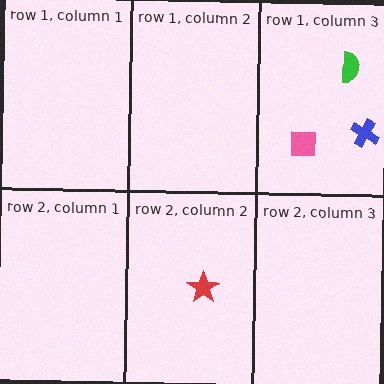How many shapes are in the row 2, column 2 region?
1.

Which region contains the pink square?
The row 1, column 3 region.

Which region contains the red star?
The row 2, column 2 region.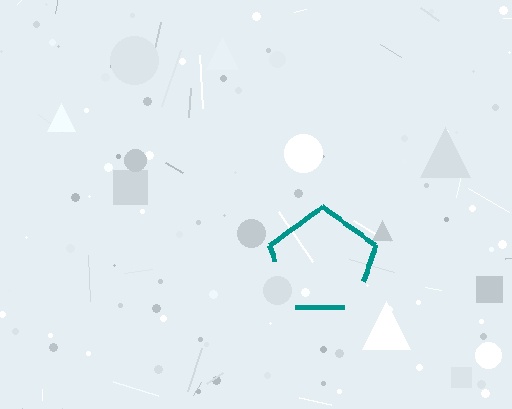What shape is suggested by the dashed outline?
The dashed outline suggests a pentagon.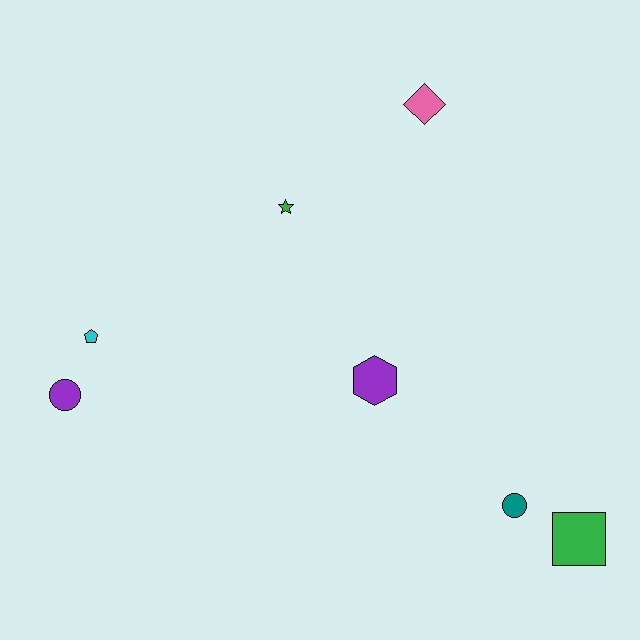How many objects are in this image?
There are 7 objects.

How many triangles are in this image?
There are no triangles.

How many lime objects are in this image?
There are no lime objects.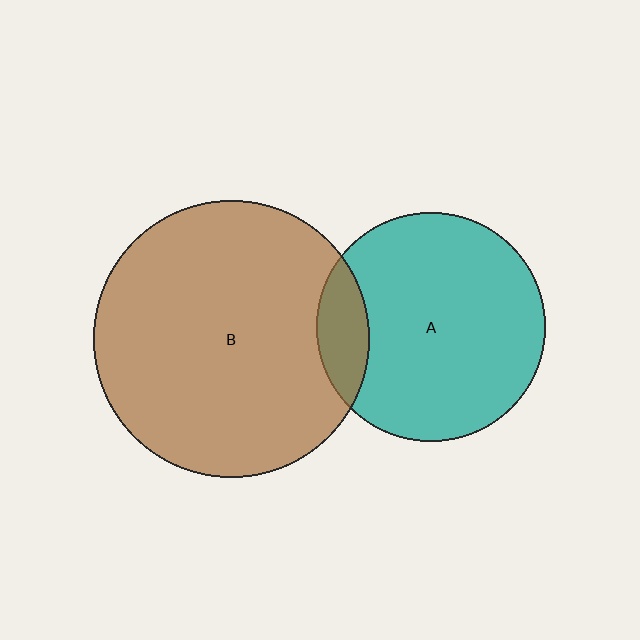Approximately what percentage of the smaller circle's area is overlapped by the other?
Approximately 15%.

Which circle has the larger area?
Circle B (brown).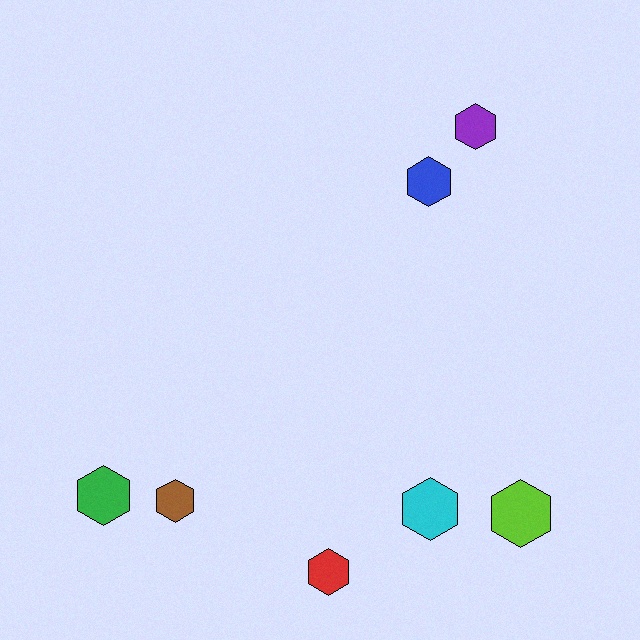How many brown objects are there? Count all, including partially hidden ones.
There is 1 brown object.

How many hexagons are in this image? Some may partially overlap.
There are 7 hexagons.